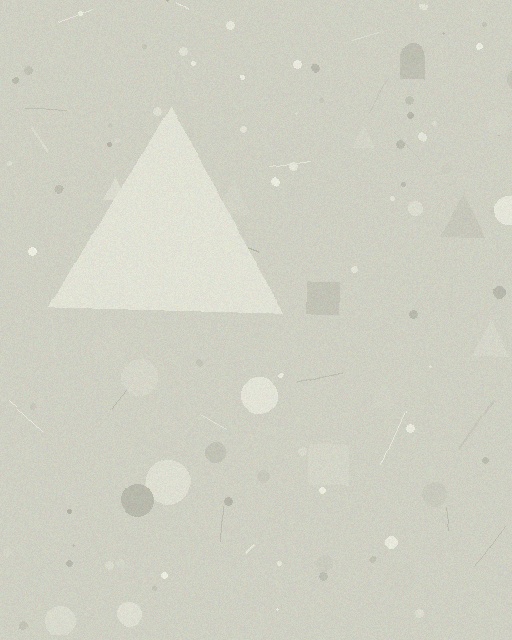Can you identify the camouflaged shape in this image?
The camouflaged shape is a triangle.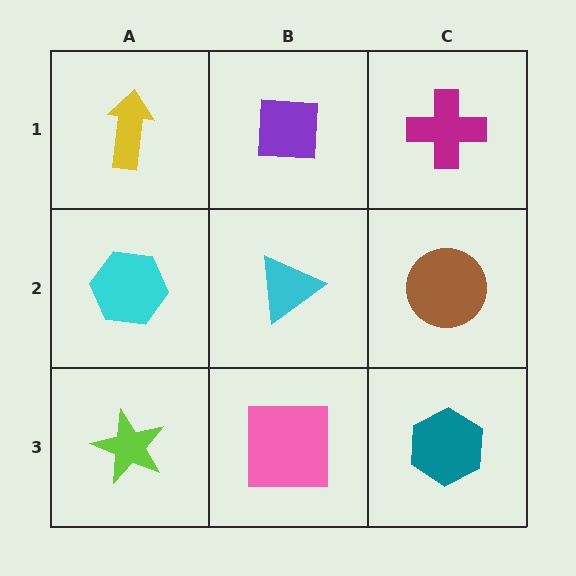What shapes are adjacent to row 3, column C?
A brown circle (row 2, column C), a pink square (row 3, column B).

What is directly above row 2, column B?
A purple square.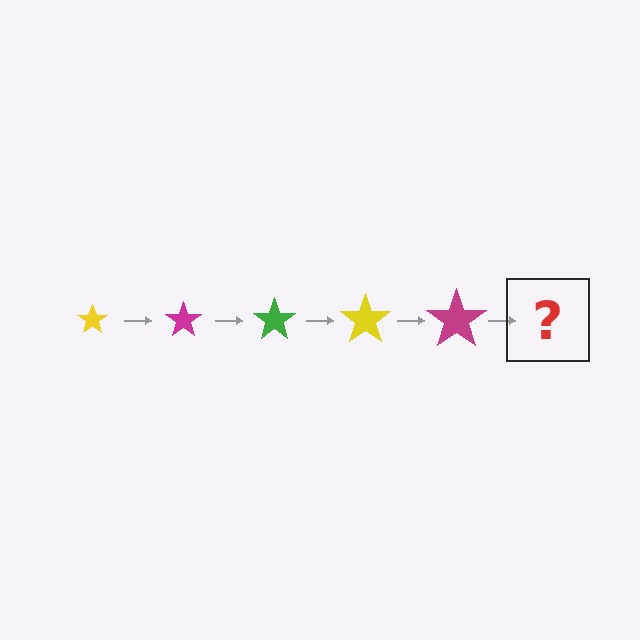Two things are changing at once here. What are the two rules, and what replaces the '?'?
The two rules are that the star grows larger each step and the color cycles through yellow, magenta, and green. The '?' should be a green star, larger than the previous one.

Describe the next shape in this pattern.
It should be a green star, larger than the previous one.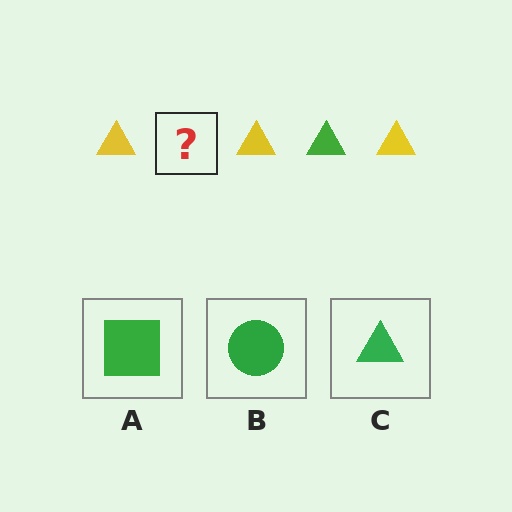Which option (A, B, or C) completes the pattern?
C.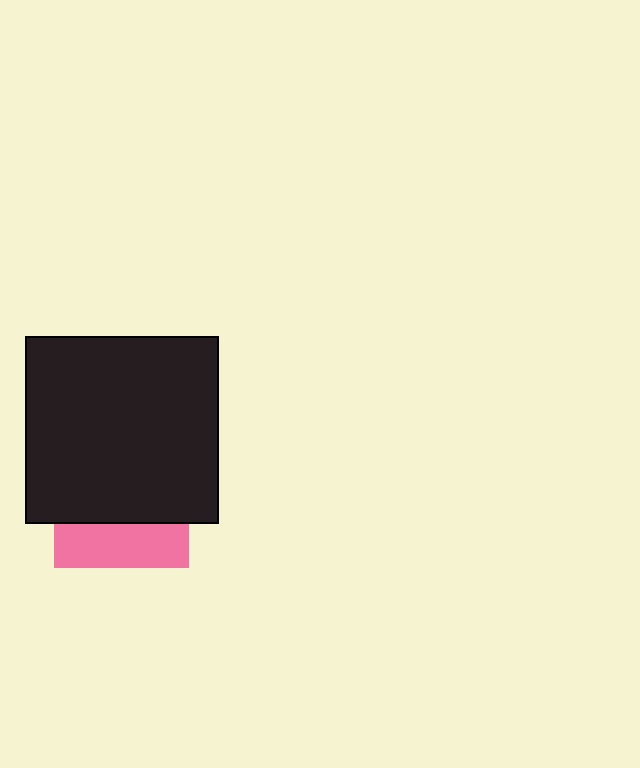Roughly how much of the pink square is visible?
A small part of it is visible (roughly 32%).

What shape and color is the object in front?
The object in front is a black rectangle.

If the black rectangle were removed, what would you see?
You would see the complete pink square.